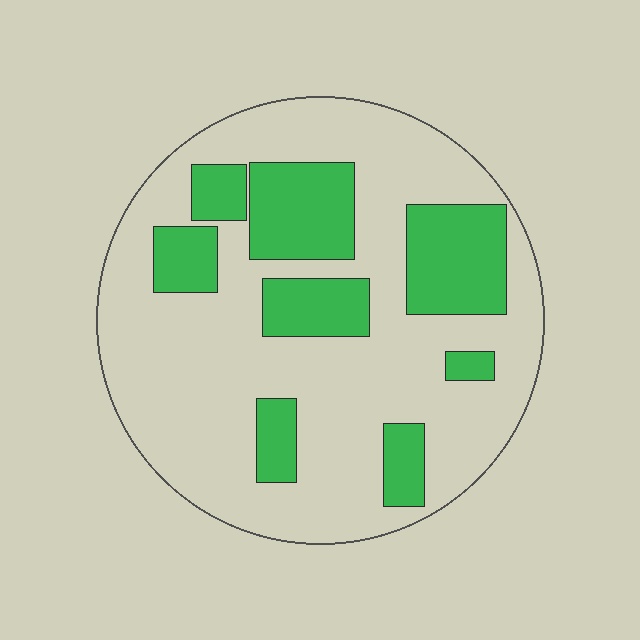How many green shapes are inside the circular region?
8.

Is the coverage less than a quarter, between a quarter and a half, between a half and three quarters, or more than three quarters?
Between a quarter and a half.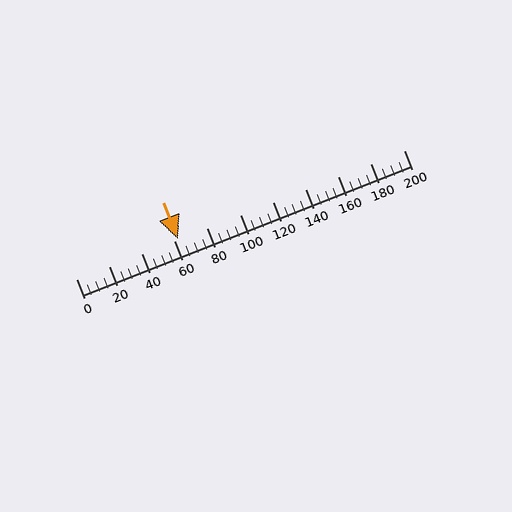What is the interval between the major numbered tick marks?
The major tick marks are spaced 20 units apart.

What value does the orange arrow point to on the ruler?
The orange arrow points to approximately 62.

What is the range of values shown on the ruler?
The ruler shows values from 0 to 200.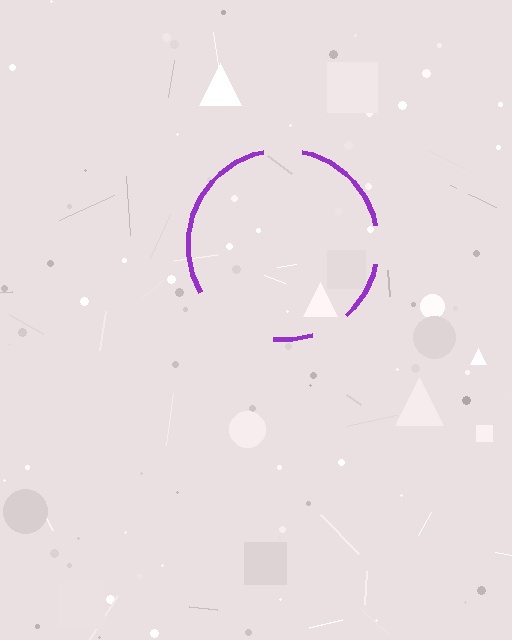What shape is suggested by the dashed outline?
The dashed outline suggests a circle.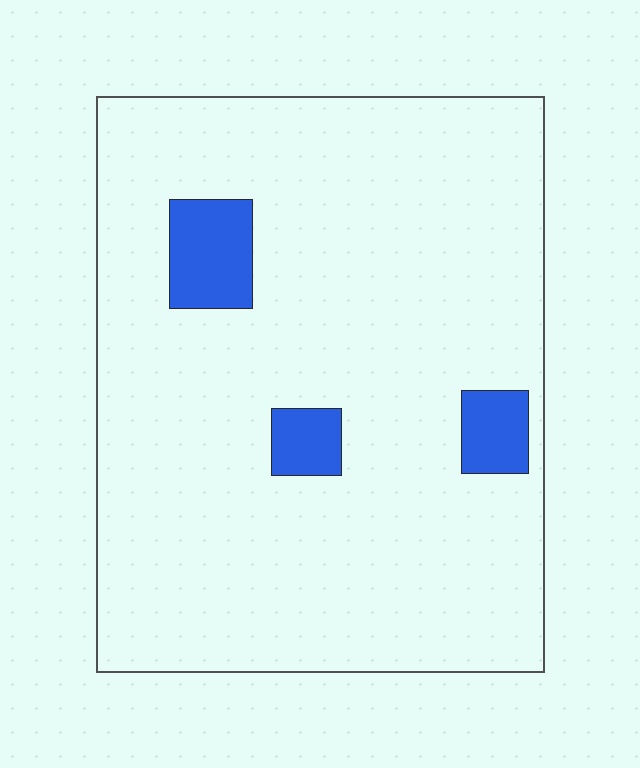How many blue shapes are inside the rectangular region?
3.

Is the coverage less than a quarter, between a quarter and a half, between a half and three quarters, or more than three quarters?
Less than a quarter.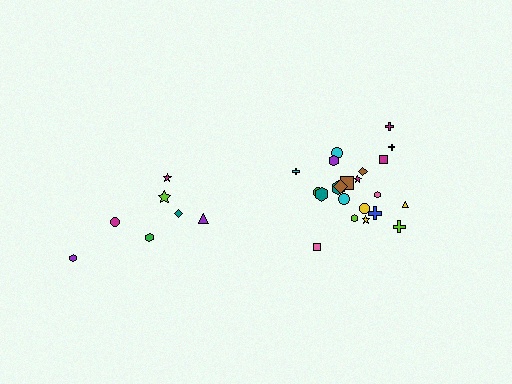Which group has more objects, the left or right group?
The right group.